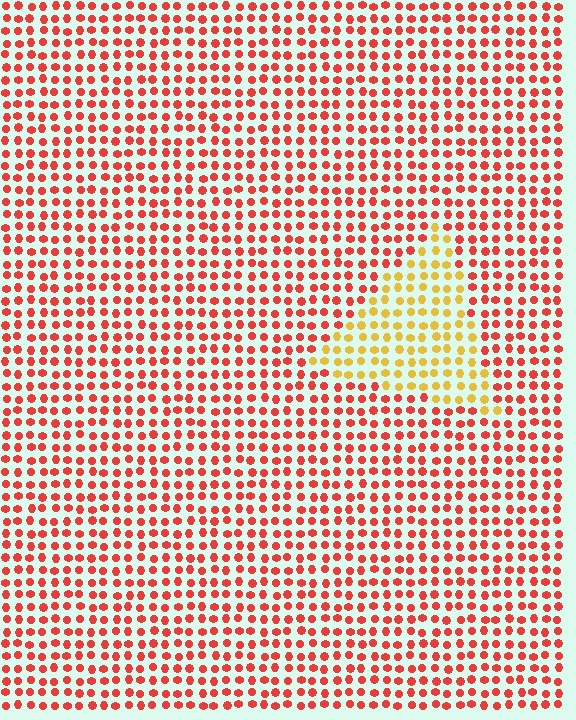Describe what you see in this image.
The image is filled with small red elements in a uniform arrangement. A triangle-shaped region is visible where the elements are tinted to a slightly different hue, forming a subtle color boundary.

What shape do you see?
I see a triangle.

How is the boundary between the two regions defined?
The boundary is defined purely by a slight shift in hue (about 47 degrees). Spacing, size, and orientation are identical on both sides.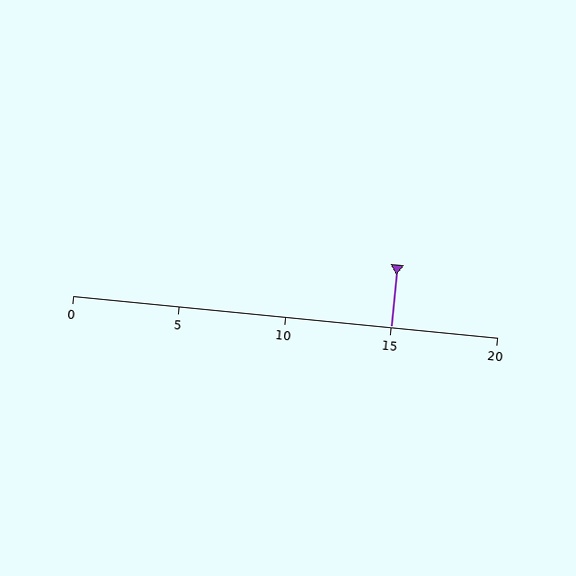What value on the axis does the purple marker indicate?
The marker indicates approximately 15.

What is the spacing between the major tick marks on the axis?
The major ticks are spaced 5 apart.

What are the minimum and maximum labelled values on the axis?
The axis runs from 0 to 20.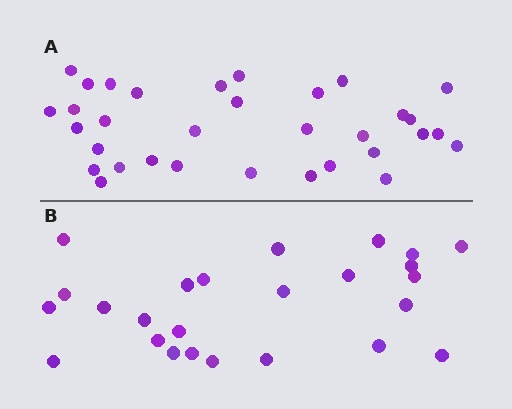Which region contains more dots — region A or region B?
Region A (the top region) has more dots.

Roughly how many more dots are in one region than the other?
Region A has roughly 8 or so more dots than region B.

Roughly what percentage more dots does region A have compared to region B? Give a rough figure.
About 30% more.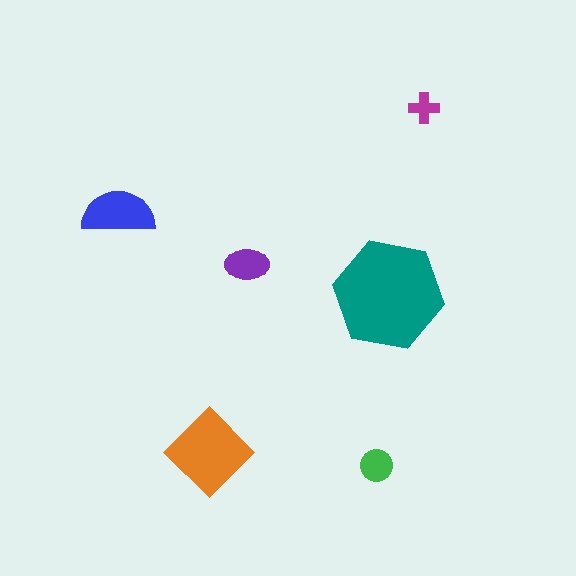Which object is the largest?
The teal hexagon.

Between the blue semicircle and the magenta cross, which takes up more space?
The blue semicircle.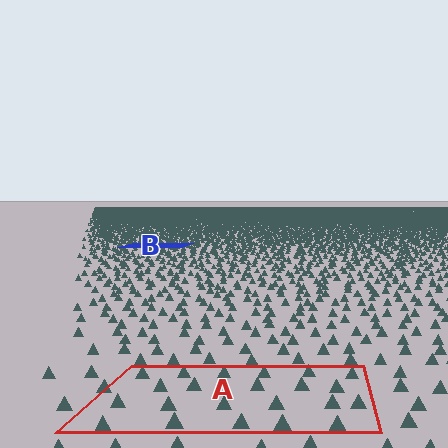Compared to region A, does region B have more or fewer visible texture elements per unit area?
Region B has more texture elements per unit area — they are packed more densely because it is farther away.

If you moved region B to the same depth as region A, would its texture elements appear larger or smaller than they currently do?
They would appear larger. At a closer depth, the same texture elements are projected at a bigger on-screen size.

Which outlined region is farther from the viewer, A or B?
Region B is farther from the viewer — the texture elements inside it appear smaller and more densely packed.